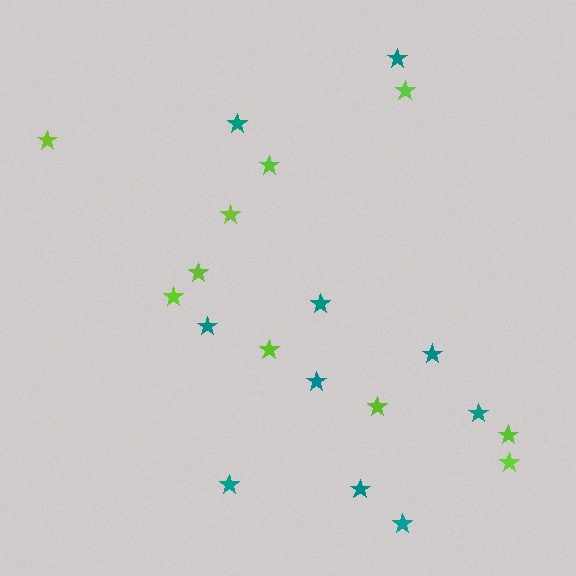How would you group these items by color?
There are 2 groups: one group of teal stars (10) and one group of lime stars (10).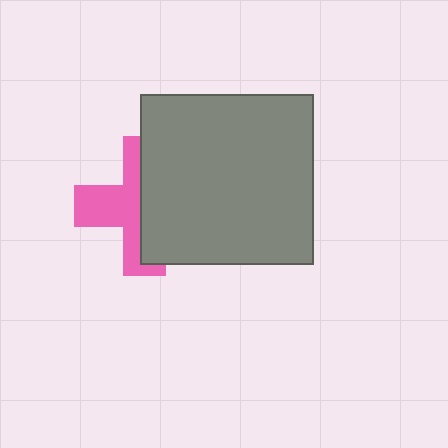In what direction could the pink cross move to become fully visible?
The pink cross could move left. That would shift it out from behind the gray rectangle entirely.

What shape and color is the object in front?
The object in front is a gray rectangle.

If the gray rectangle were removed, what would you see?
You would see the complete pink cross.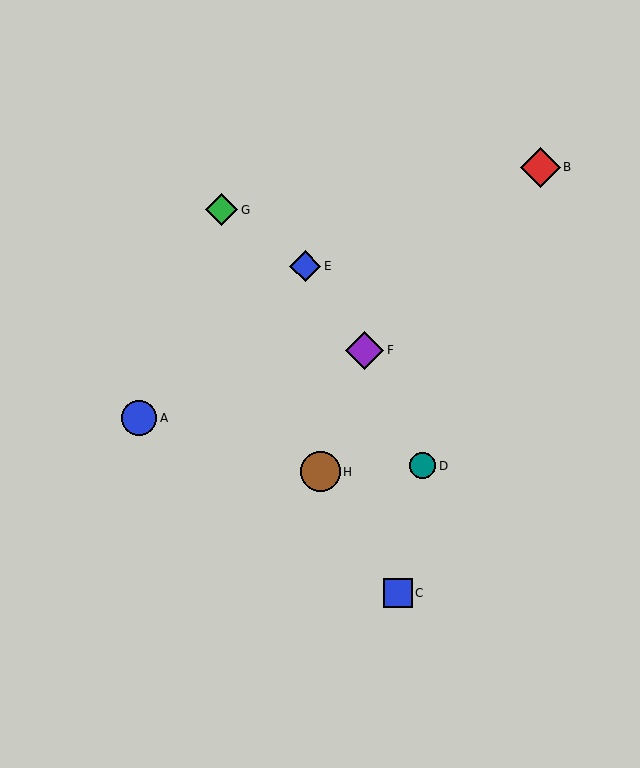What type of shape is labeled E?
Shape E is a blue diamond.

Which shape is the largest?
The red diamond (labeled B) is the largest.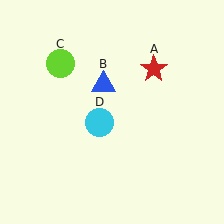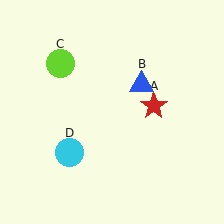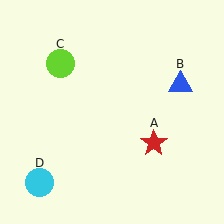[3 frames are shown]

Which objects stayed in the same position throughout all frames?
Lime circle (object C) remained stationary.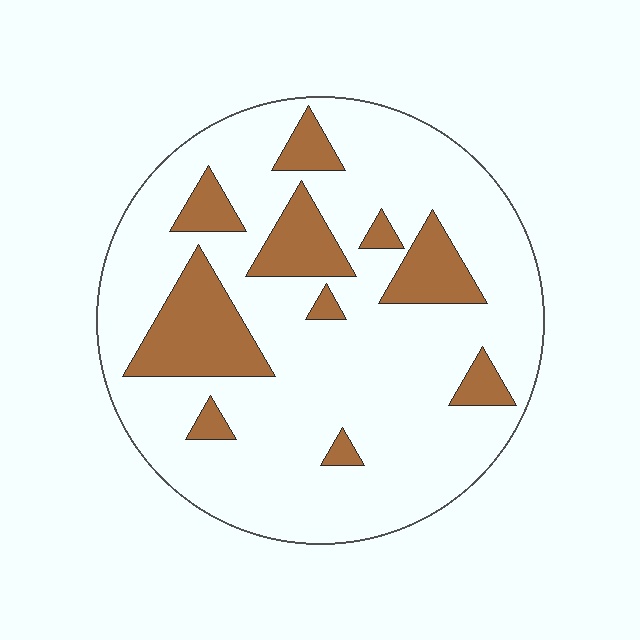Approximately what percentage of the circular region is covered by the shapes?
Approximately 20%.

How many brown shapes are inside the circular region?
10.